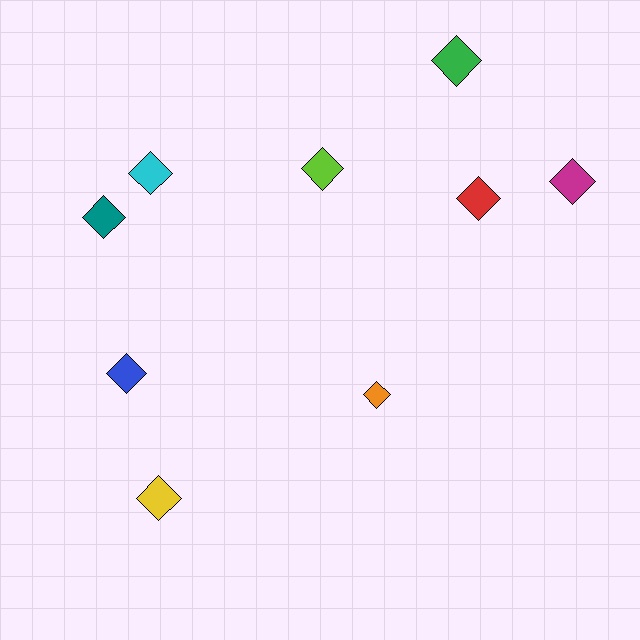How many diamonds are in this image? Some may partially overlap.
There are 9 diamonds.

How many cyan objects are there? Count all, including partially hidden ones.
There is 1 cyan object.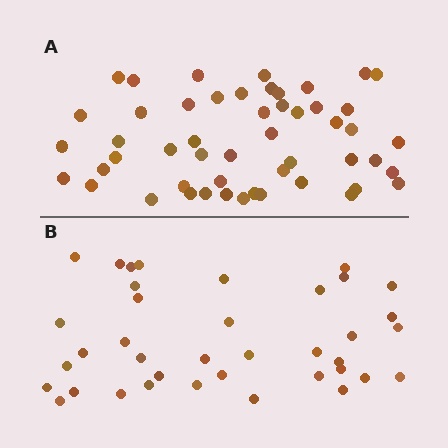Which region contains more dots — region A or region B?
Region A (the top region) has more dots.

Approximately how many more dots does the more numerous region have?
Region A has approximately 15 more dots than region B.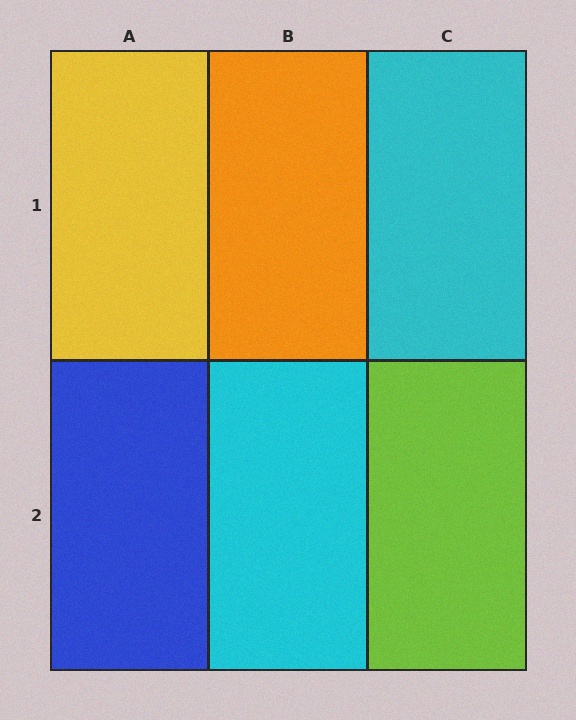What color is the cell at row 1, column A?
Yellow.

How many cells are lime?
1 cell is lime.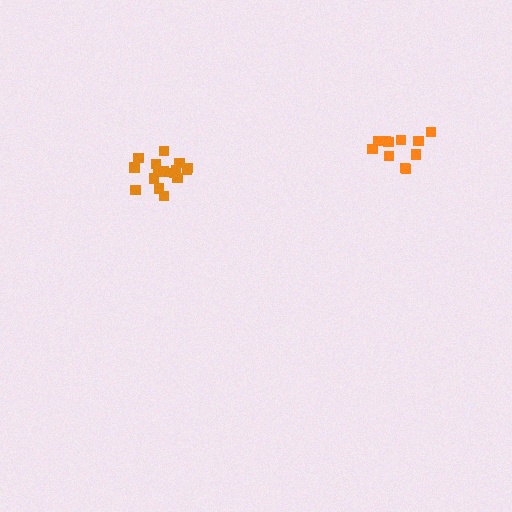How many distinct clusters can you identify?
There are 2 distinct clusters.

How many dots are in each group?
Group 1: 16 dots, Group 2: 11 dots (27 total).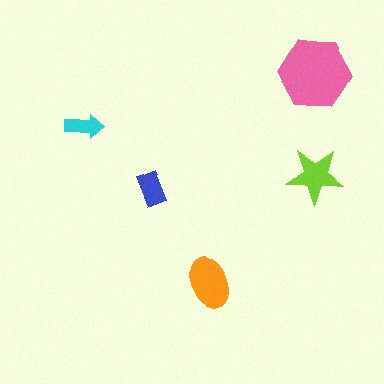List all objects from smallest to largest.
The cyan arrow, the blue rectangle, the lime star, the orange ellipse, the pink hexagon.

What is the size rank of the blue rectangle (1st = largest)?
4th.